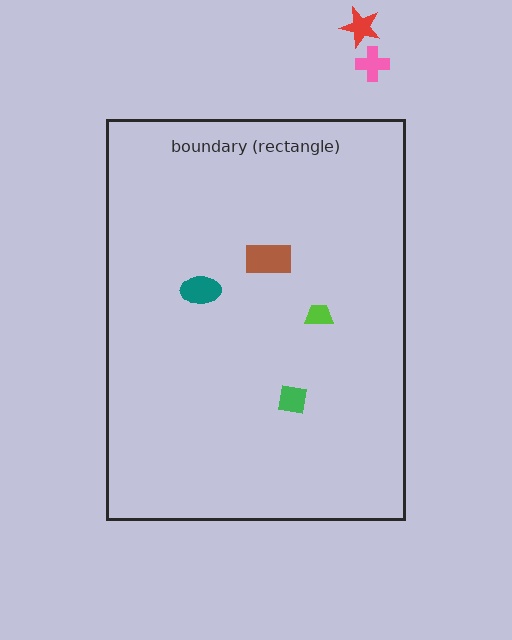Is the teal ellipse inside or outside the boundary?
Inside.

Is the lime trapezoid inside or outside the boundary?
Inside.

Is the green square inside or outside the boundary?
Inside.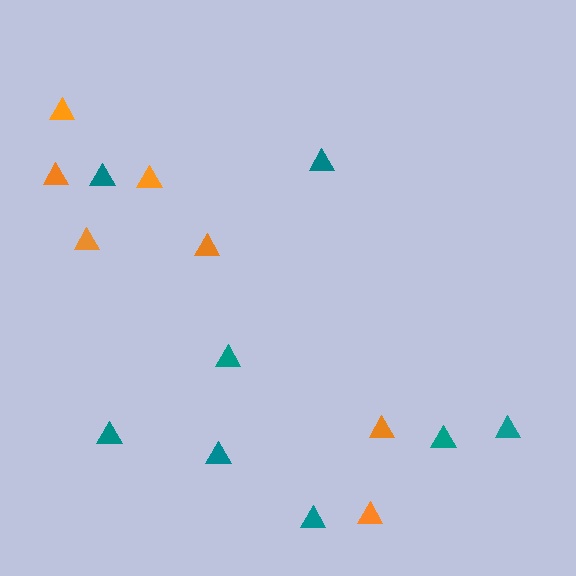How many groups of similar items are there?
There are 2 groups: one group of orange triangles (7) and one group of teal triangles (8).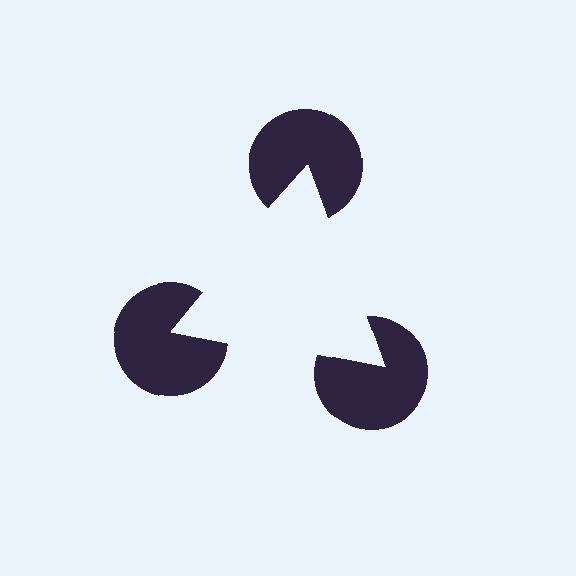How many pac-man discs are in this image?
There are 3 — one at each vertex of the illusory triangle.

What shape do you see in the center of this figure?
An illusory triangle — its edges are inferred from the aligned wedge cuts in the pac-man discs, not physically drawn.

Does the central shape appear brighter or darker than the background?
It typically appears slightly brighter than the background, even though no actual brightness change is drawn.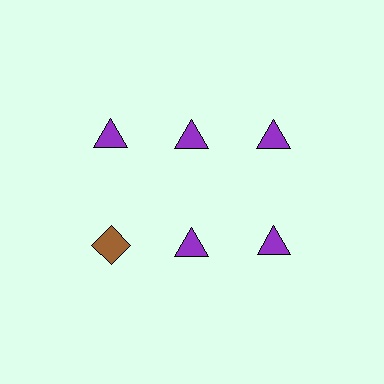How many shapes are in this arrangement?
There are 6 shapes arranged in a grid pattern.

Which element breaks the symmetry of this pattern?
The brown diamond in the second row, leftmost column breaks the symmetry. All other shapes are purple triangles.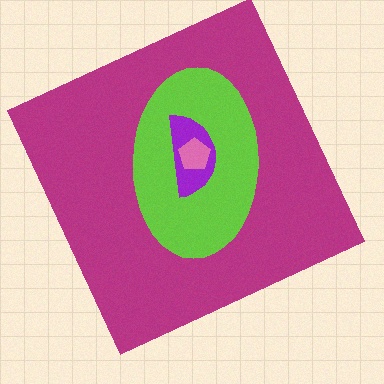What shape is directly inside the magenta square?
The lime ellipse.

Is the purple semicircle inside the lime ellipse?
Yes.